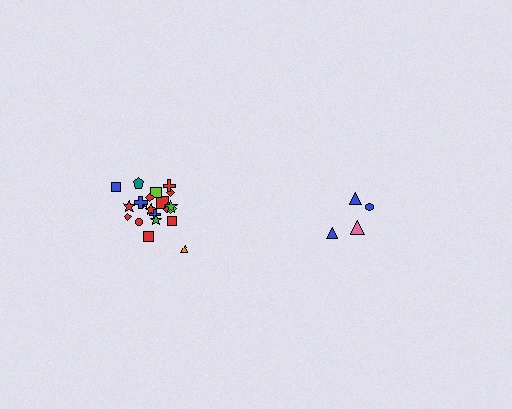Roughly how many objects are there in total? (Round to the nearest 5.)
Roughly 25 objects in total.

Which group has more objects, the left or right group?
The left group.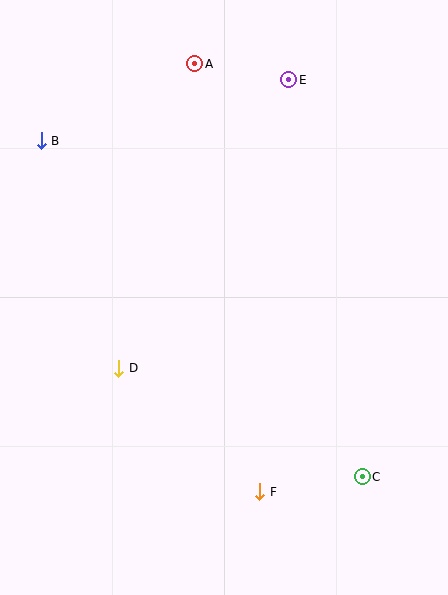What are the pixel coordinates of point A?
Point A is at (195, 64).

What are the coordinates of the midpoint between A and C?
The midpoint between A and C is at (278, 270).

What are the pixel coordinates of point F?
Point F is at (260, 492).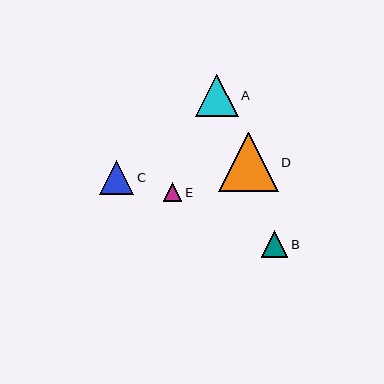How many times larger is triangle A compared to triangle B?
Triangle A is approximately 1.6 times the size of triangle B.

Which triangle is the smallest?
Triangle E is the smallest with a size of approximately 19 pixels.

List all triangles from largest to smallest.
From largest to smallest: D, A, C, B, E.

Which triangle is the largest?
Triangle D is the largest with a size of approximately 59 pixels.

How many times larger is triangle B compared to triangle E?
Triangle B is approximately 1.4 times the size of triangle E.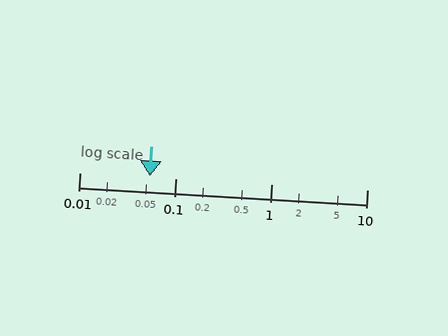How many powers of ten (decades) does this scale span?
The scale spans 3 decades, from 0.01 to 10.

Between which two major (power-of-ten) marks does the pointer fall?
The pointer is between 0.01 and 0.1.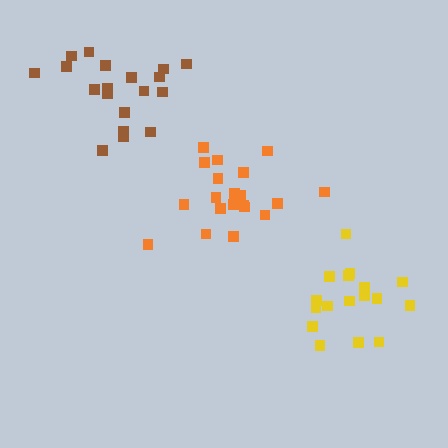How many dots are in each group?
Group 1: 20 dots, Group 2: 17 dots, Group 3: 20 dots (57 total).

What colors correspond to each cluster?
The clusters are colored: orange, yellow, brown.